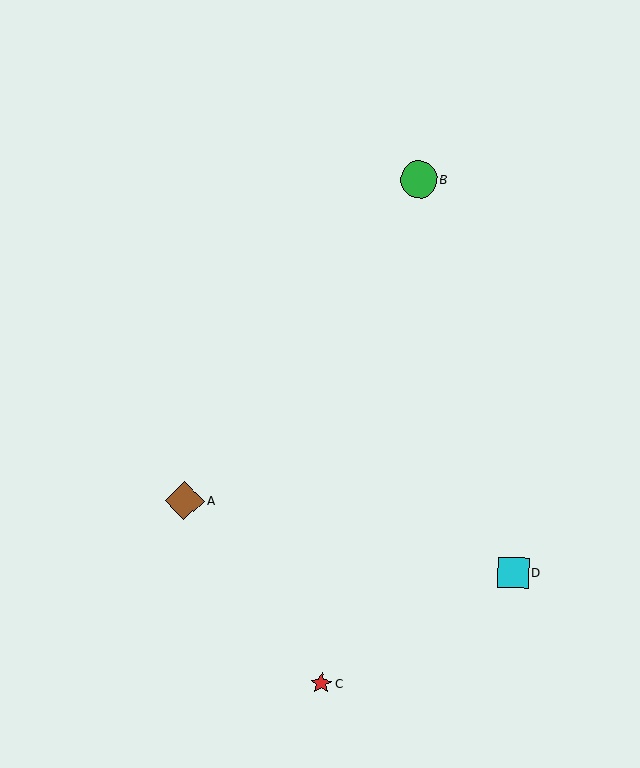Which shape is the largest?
The brown diamond (labeled A) is the largest.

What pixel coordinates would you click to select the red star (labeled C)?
Click at (321, 683) to select the red star C.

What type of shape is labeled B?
Shape B is a green circle.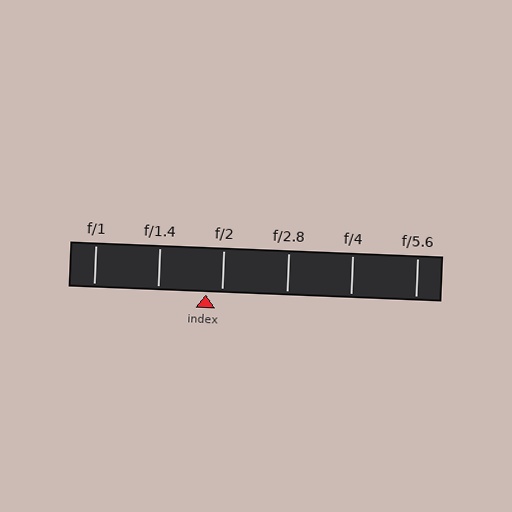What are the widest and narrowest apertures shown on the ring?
The widest aperture shown is f/1 and the narrowest is f/5.6.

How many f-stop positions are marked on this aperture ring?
There are 6 f-stop positions marked.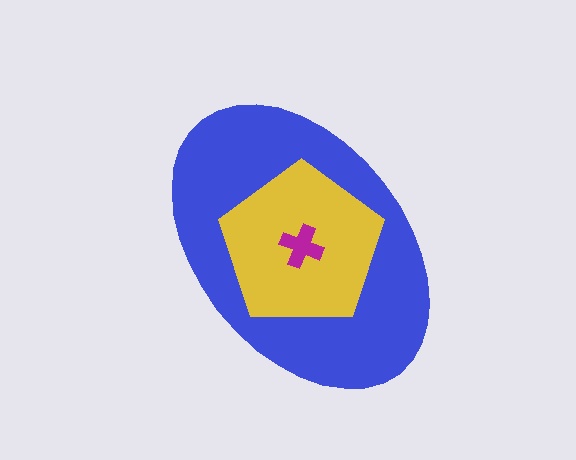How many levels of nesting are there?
3.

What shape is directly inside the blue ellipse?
The yellow pentagon.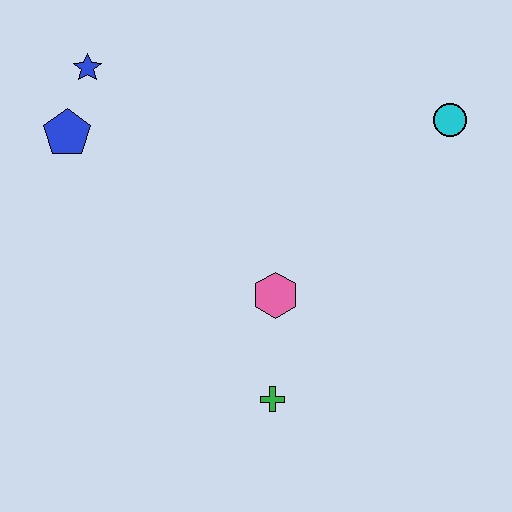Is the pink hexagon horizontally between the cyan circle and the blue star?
Yes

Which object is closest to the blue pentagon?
The blue star is closest to the blue pentagon.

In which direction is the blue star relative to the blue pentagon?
The blue star is above the blue pentagon.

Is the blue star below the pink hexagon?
No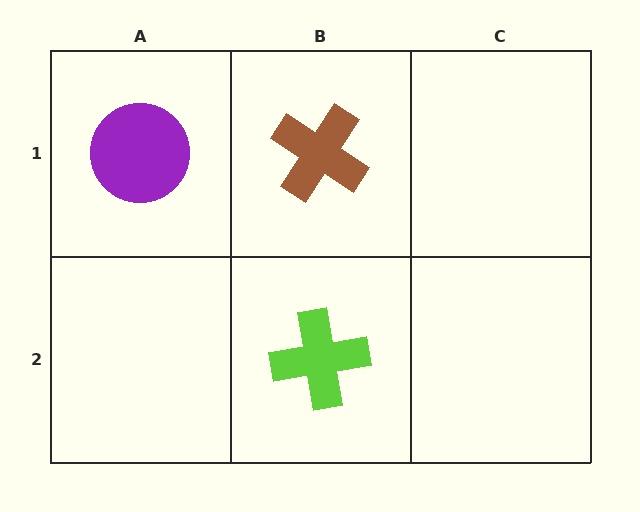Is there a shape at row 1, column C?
No, that cell is empty.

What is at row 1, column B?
A brown cross.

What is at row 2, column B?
A lime cross.